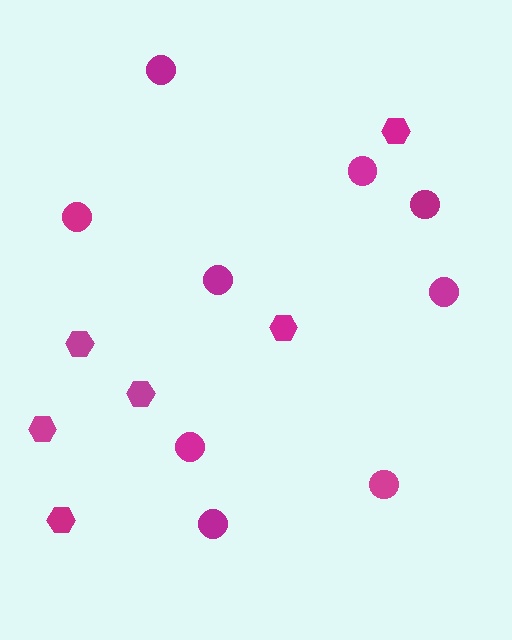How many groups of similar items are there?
There are 2 groups: one group of hexagons (6) and one group of circles (9).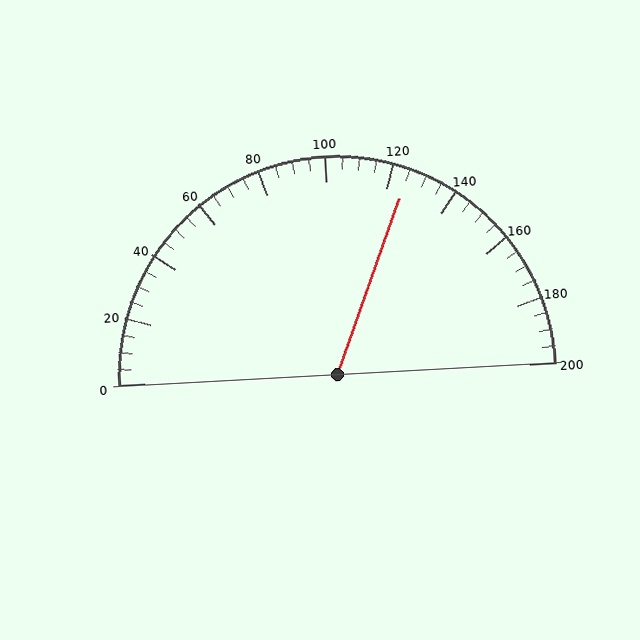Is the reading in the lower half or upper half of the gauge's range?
The reading is in the upper half of the range (0 to 200).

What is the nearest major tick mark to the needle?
The nearest major tick mark is 120.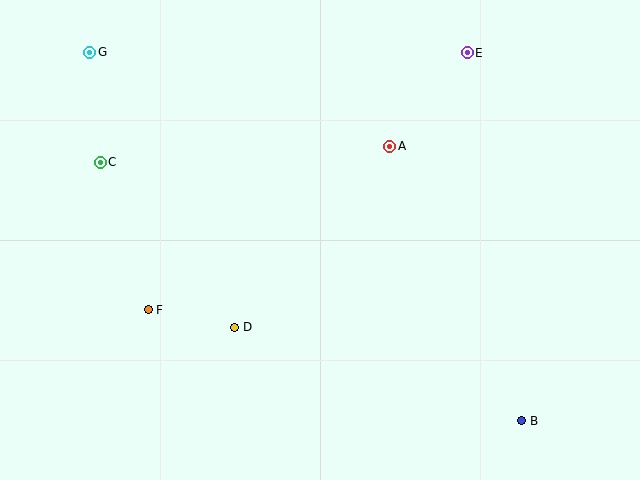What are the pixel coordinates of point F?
Point F is at (148, 310).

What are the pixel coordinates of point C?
Point C is at (100, 162).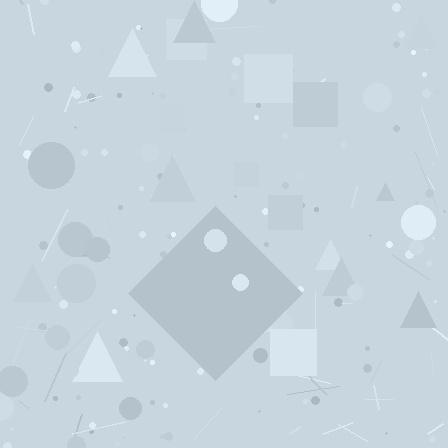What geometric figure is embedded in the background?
A diamond is embedded in the background.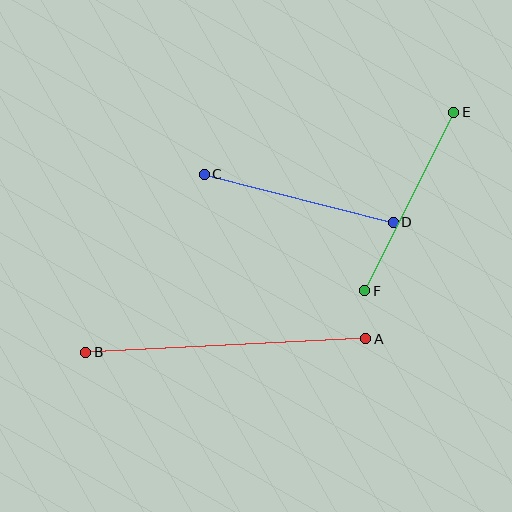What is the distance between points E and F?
The distance is approximately 200 pixels.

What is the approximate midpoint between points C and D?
The midpoint is at approximately (299, 198) pixels.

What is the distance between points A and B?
The distance is approximately 280 pixels.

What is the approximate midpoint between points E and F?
The midpoint is at approximately (409, 201) pixels.